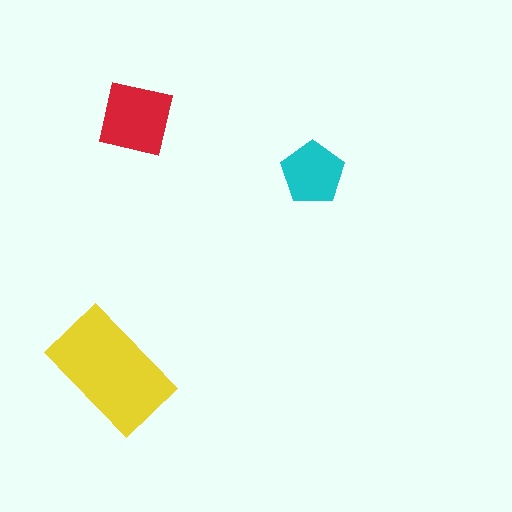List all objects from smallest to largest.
The cyan pentagon, the red square, the yellow rectangle.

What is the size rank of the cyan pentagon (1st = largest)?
3rd.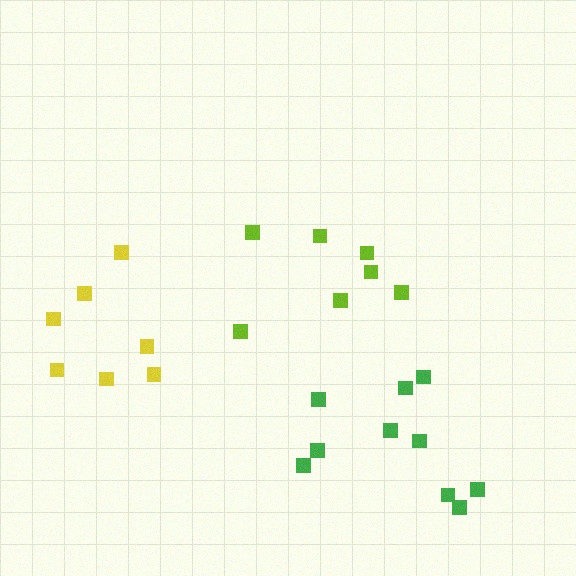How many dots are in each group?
Group 1: 10 dots, Group 2: 7 dots, Group 3: 7 dots (24 total).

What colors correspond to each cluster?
The clusters are colored: green, yellow, lime.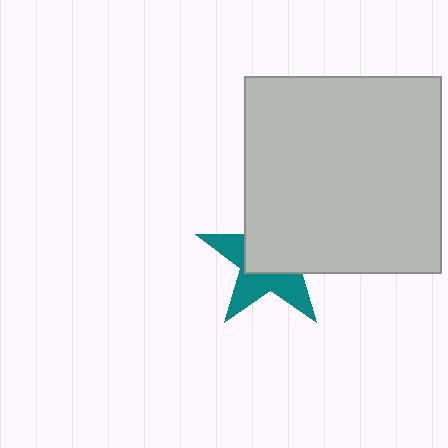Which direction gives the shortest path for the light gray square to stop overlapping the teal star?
Moving toward the upper-right gives the shortest separation.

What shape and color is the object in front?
The object in front is a light gray square.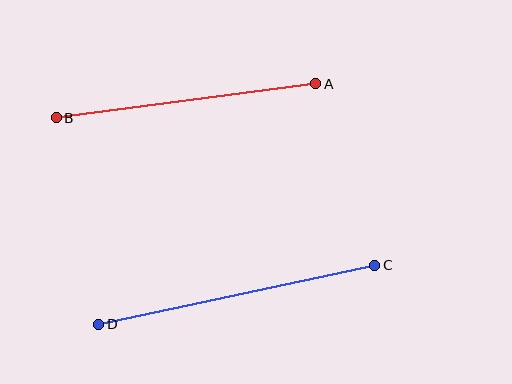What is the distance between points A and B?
The distance is approximately 262 pixels.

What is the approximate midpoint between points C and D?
The midpoint is at approximately (237, 295) pixels.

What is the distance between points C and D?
The distance is approximately 282 pixels.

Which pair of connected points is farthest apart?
Points C and D are farthest apart.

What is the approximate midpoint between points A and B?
The midpoint is at approximately (186, 101) pixels.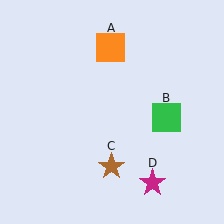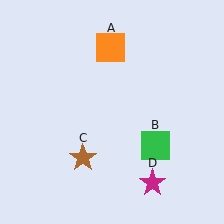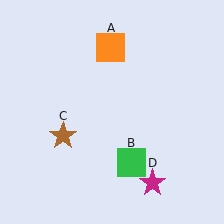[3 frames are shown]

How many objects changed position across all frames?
2 objects changed position: green square (object B), brown star (object C).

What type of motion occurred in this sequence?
The green square (object B), brown star (object C) rotated clockwise around the center of the scene.